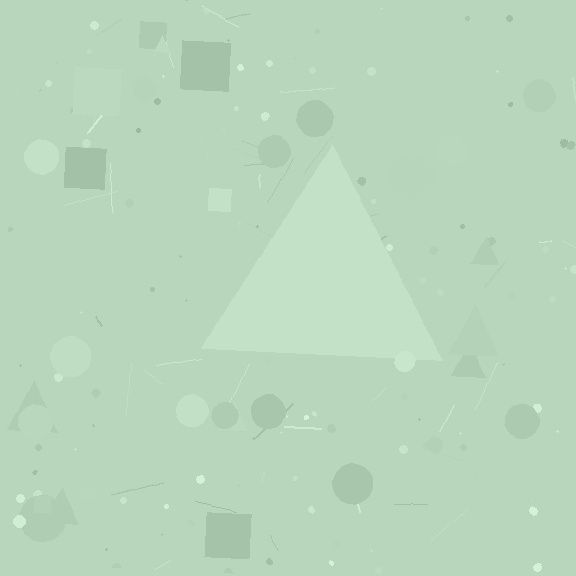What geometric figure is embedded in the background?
A triangle is embedded in the background.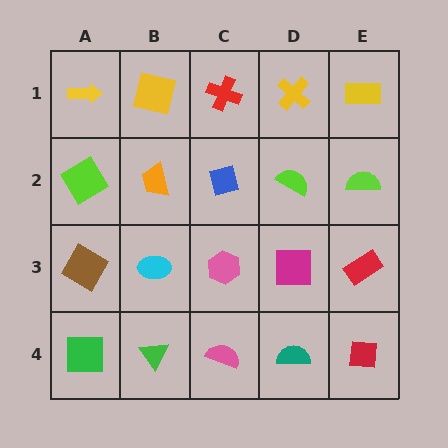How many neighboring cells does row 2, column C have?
4.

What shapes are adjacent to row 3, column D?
A lime semicircle (row 2, column D), a teal semicircle (row 4, column D), a pink hexagon (row 3, column C), a red rectangle (row 3, column E).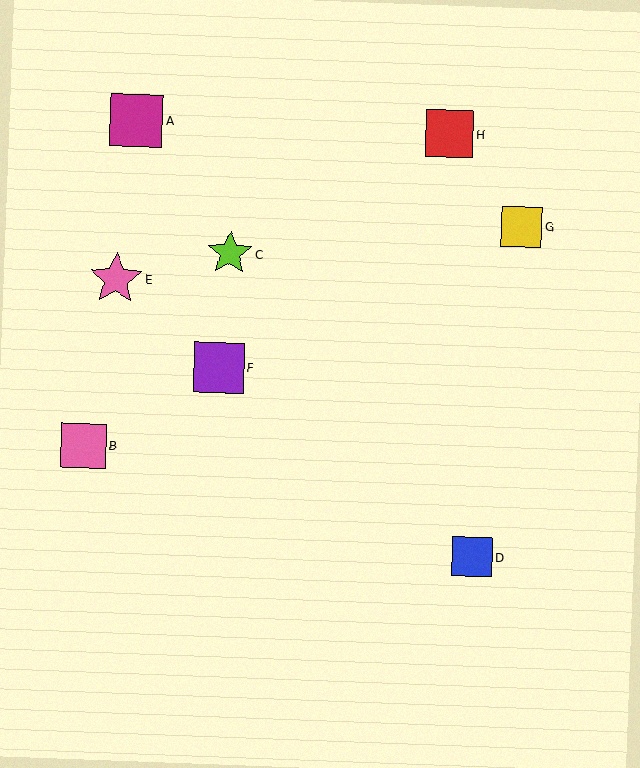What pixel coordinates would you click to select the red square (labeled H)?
Click at (450, 134) to select the red square H.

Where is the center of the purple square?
The center of the purple square is at (219, 367).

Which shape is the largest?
The pink star (labeled E) is the largest.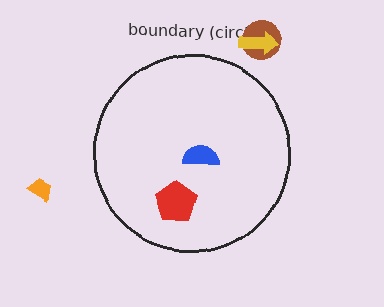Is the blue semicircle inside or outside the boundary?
Inside.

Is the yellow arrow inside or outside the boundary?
Outside.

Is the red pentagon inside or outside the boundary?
Inside.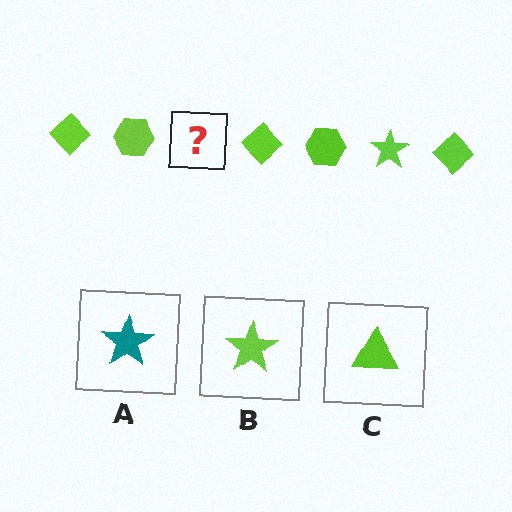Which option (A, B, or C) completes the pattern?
B.